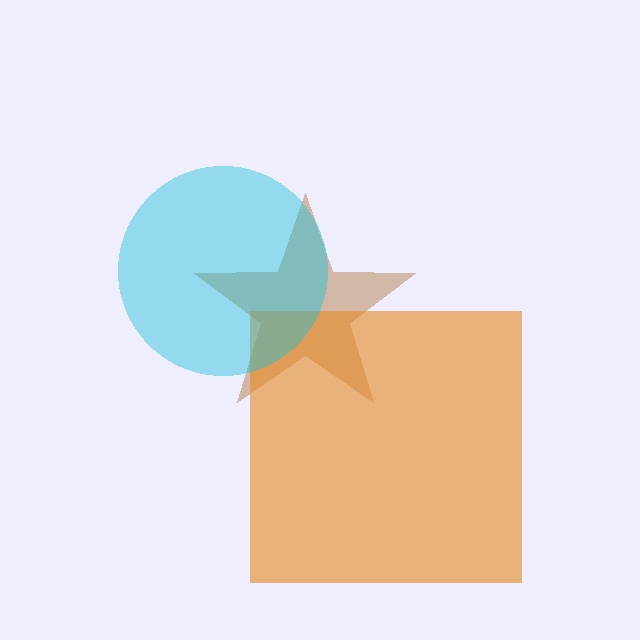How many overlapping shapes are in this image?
There are 3 overlapping shapes in the image.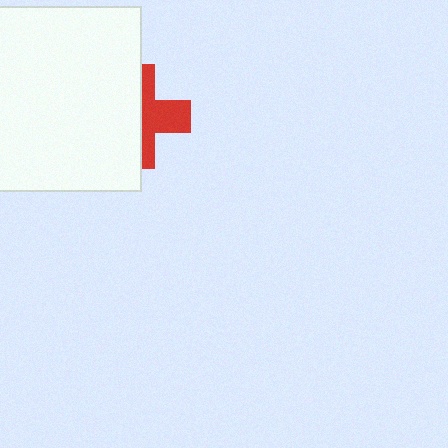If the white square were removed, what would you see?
You would see the complete red cross.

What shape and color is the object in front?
The object in front is a white square.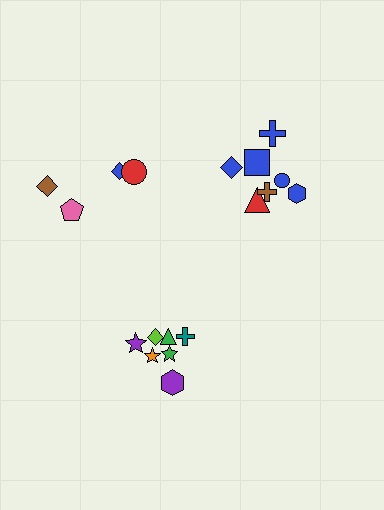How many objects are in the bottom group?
There are 7 objects.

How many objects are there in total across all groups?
There are 18 objects.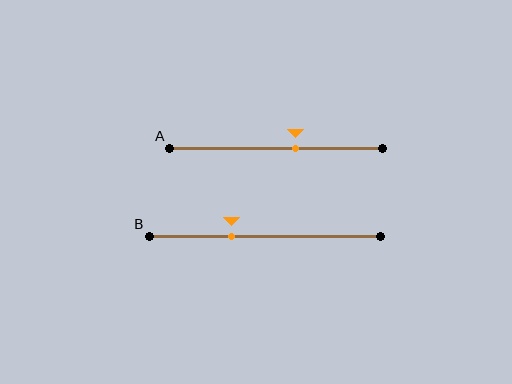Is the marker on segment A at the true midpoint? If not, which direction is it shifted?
No, the marker on segment A is shifted to the right by about 9% of the segment length.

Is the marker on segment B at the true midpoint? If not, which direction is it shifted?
No, the marker on segment B is shifted to the left by about 14% of the segment length.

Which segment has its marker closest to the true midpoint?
Segment A has its marker closest to the true midpoint.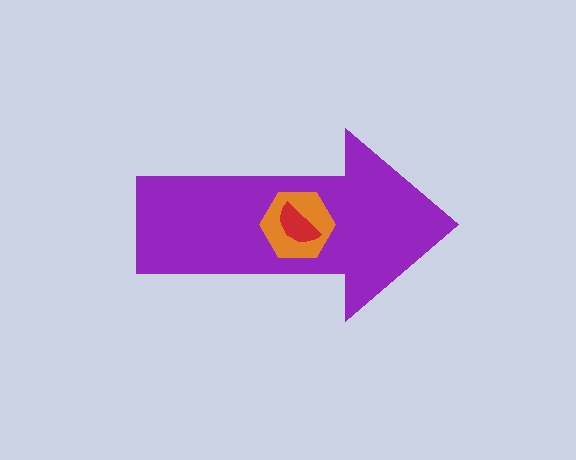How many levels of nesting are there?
3.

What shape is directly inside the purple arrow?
The orange hexagon.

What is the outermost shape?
The purple arrow.